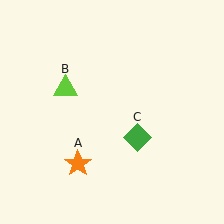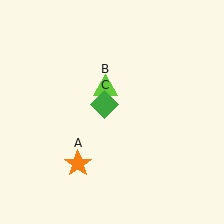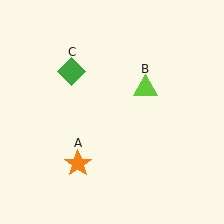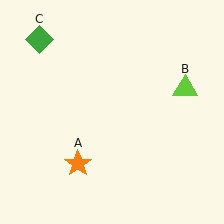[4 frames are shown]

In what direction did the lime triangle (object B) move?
The lime triangle (object B) moved right.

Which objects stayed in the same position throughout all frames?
Orange star (object A) remained stationary.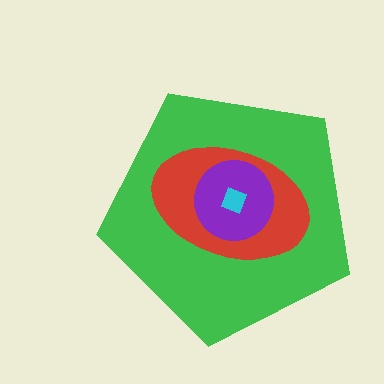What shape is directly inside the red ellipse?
The purple circle.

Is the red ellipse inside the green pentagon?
Yes.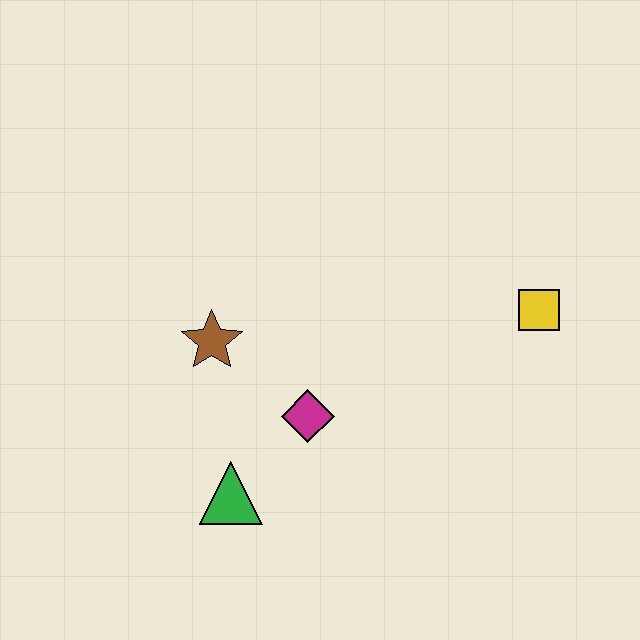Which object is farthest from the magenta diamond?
The yellow square is farthest from the magenta diamond.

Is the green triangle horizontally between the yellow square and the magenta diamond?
No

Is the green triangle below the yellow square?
Yes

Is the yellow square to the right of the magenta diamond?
Yes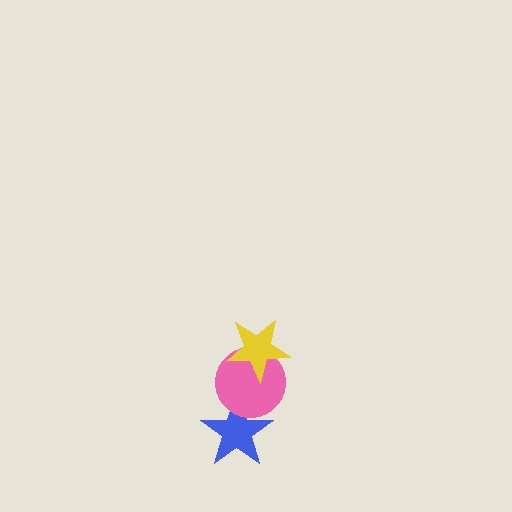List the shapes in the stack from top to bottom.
From top to bottom: the yellow star, the pink circle, the blue star.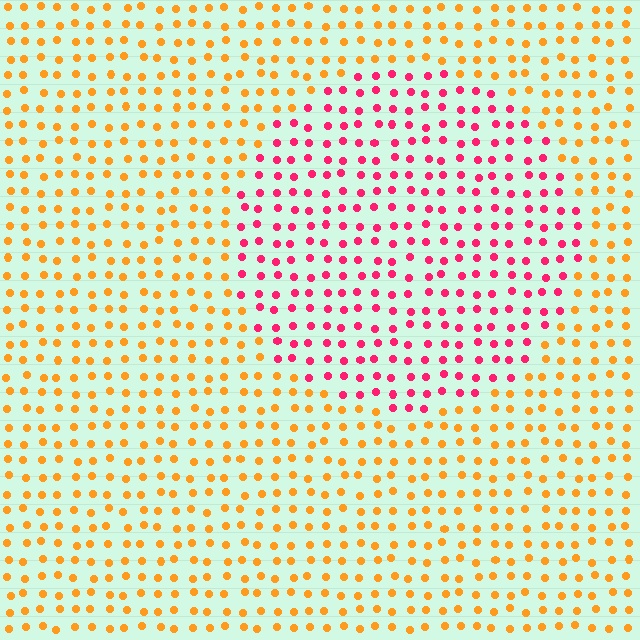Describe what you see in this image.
The image is filled with small orange elements in a uniform arrangement. A circle-shaped region is visible where the elements are tinted to a slightly different hue, forming a subtle color boundary.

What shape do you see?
I see a circle.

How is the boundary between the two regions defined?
The boundary is defined purely by a slight shift in hue (about 56 degrees). Spacing, size, and orientation are identical on both sides.